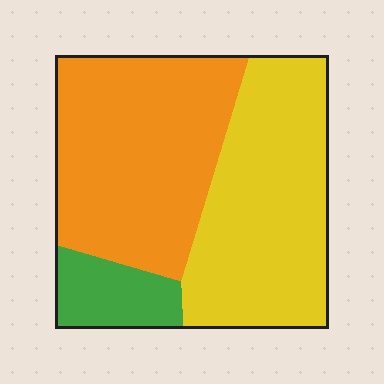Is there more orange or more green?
Orange.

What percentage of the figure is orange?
Orange covers about 45% of the figure.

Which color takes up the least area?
Green, at roughly 10%.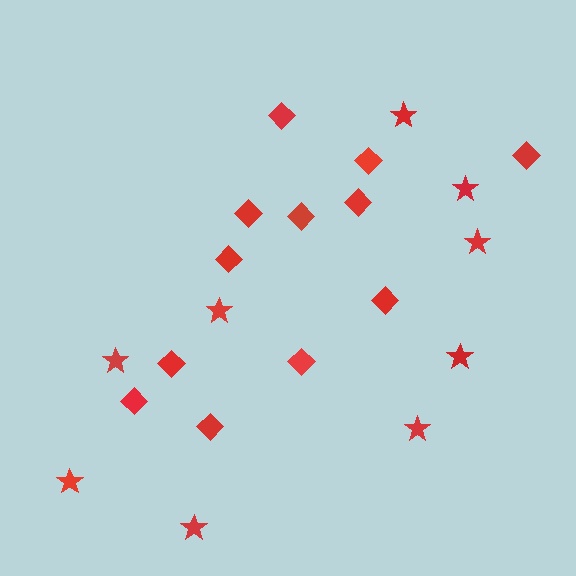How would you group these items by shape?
There are 2 groups: one group of stars (9) and one group of diamonds (12).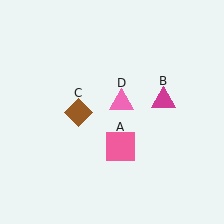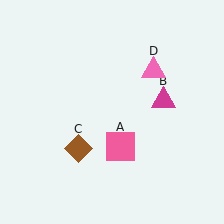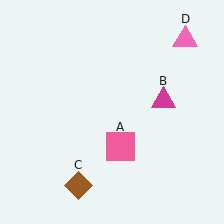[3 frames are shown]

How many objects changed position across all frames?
2 objects changed position: brown diamond (object C), pink triangle (object D).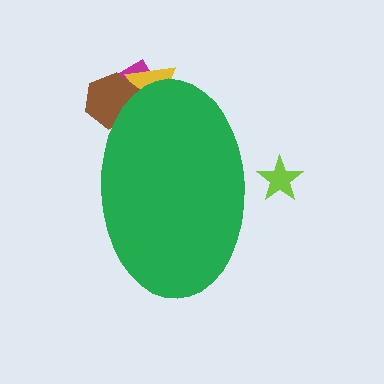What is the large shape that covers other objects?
A green ellipse.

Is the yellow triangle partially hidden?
Yes, the yellow triangle is partially hidden behind the green ellipse.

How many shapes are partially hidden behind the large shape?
4 shapes are partially hidden.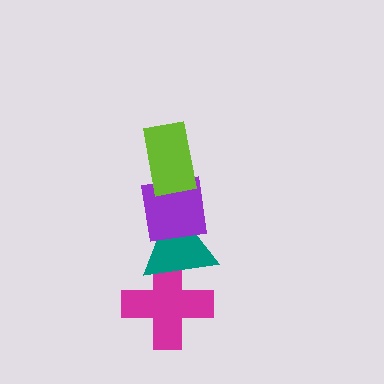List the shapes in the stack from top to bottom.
From top to bottom: the lime rectangle, the purple square, the teal triangle, the magenta cross.